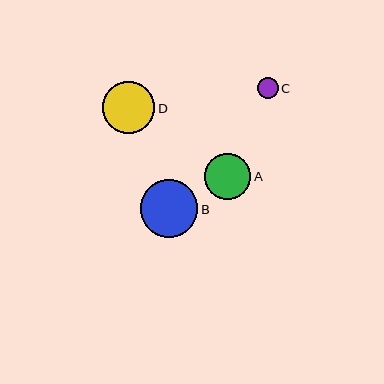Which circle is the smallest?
Circle C is the smallest with a size of approximately 21 pixels.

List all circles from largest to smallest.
From largest to smallest: B, D, A, C.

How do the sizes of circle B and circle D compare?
Circle B and circle D are approximately the same size.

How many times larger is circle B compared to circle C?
Circle B is approximately 2.8 times the size of circle C.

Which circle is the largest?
Circle B is the largest with a size of approximately 58 pixels.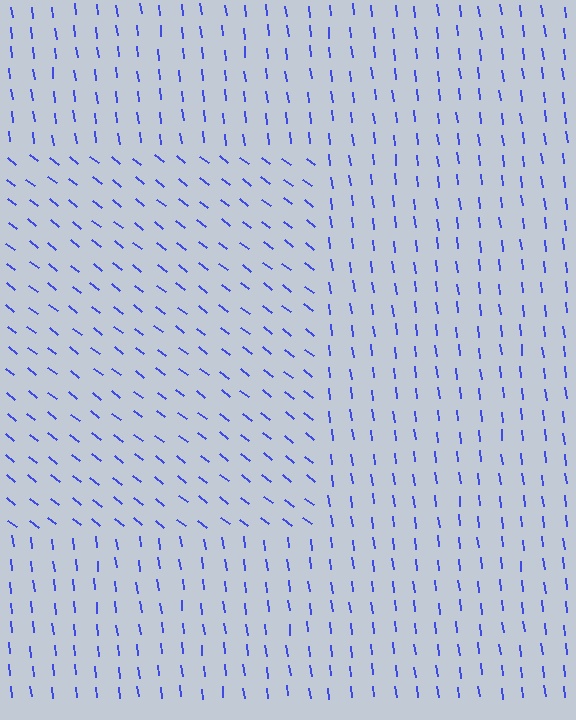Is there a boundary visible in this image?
Yes, there is a texture boundary formed by a change in line orientation.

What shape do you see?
I see a rectangle.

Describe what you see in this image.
The image is filled with small blue line segments. A rectangle region in the image has lines oriented differently from the surrounding lines, creating a visible texture boundary.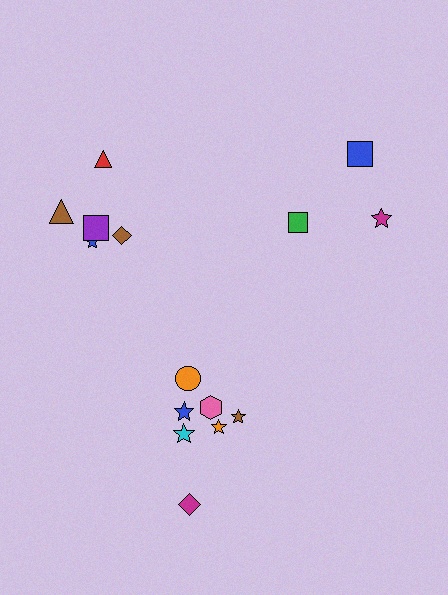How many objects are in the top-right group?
There are 3 objects.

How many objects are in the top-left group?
There are 5 objects.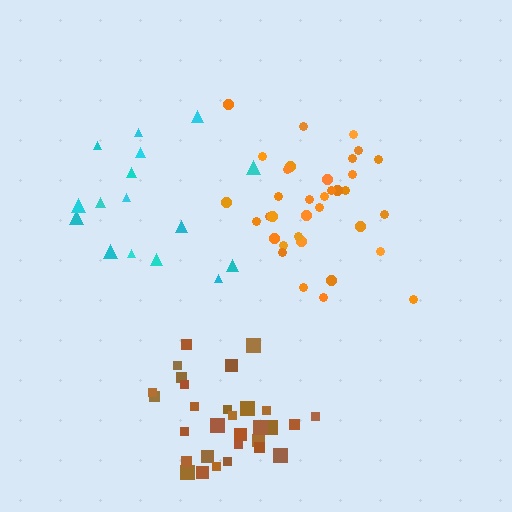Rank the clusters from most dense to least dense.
brown, orange, cyan.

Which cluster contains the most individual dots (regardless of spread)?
Orange (35).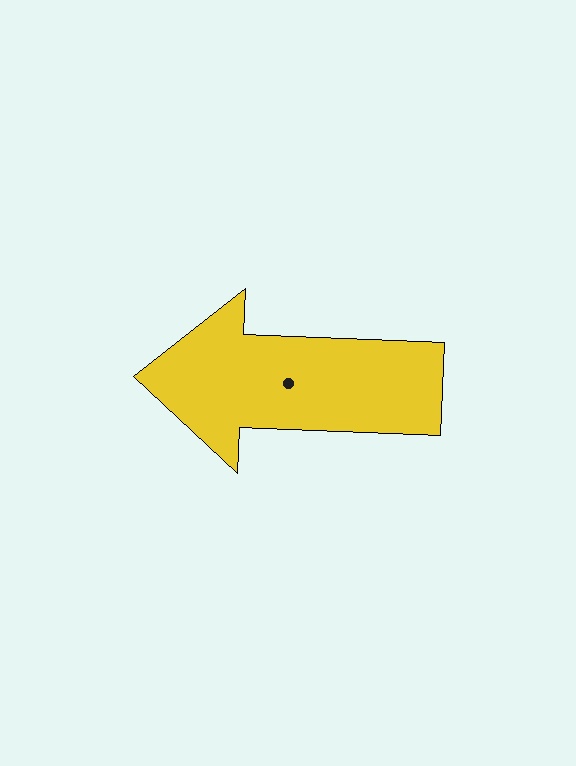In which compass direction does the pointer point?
West.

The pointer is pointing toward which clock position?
Roughly 9 o'clock.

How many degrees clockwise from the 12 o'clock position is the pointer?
Approximately 272 degrees.